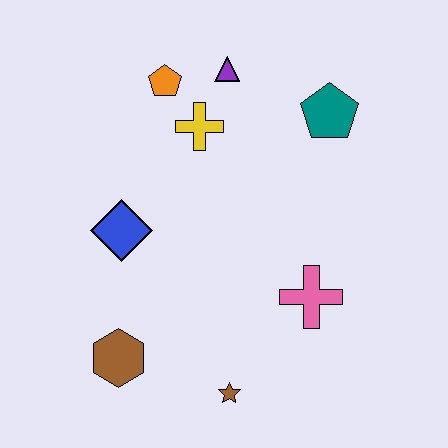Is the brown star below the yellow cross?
Yes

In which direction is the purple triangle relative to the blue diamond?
The purple triangle is above the blue diamond.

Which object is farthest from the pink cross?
The orange pentagon is farthest from the pink cross.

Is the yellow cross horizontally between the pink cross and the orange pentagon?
Yes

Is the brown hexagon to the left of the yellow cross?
Yes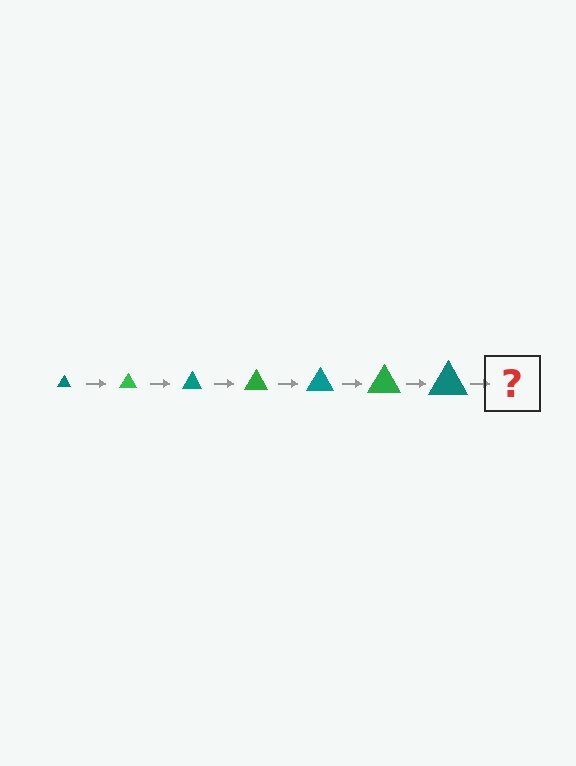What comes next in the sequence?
The next element should be a green triangle, larger than the previous one.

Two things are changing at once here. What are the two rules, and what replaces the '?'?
The two rules are that the triangle grows larger each step and the color cycles through teal and green. The '?' should be a green triangle, larger than the previous one.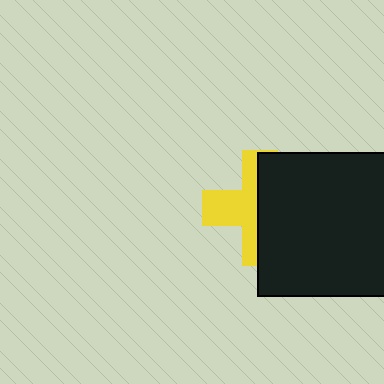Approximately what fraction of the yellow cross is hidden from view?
Roughly 53% of the yellow cross is hidden behind the black square.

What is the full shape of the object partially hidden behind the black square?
The partially hidden object is a yellow cross.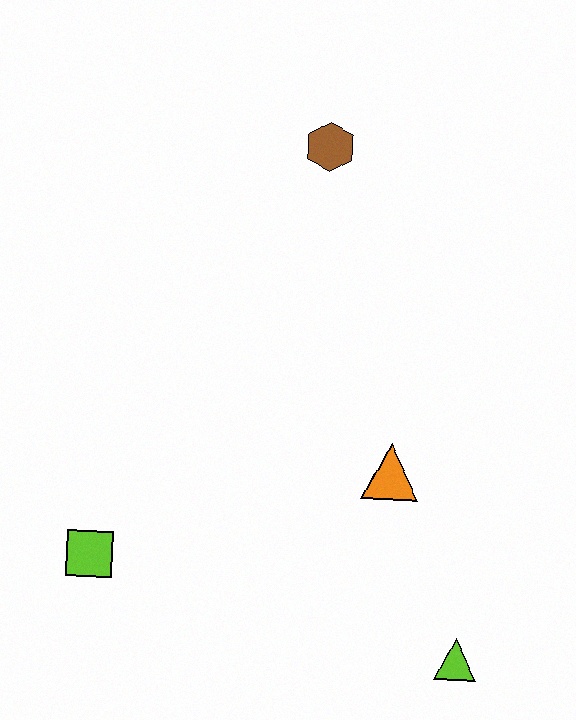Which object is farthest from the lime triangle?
The brown hexagon is farthest from the lime triangle.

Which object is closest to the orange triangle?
The lime triangle is closest to the orange triangle.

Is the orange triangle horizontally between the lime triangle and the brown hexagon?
Yes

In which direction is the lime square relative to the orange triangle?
The lime square is to the left of the orange triangle.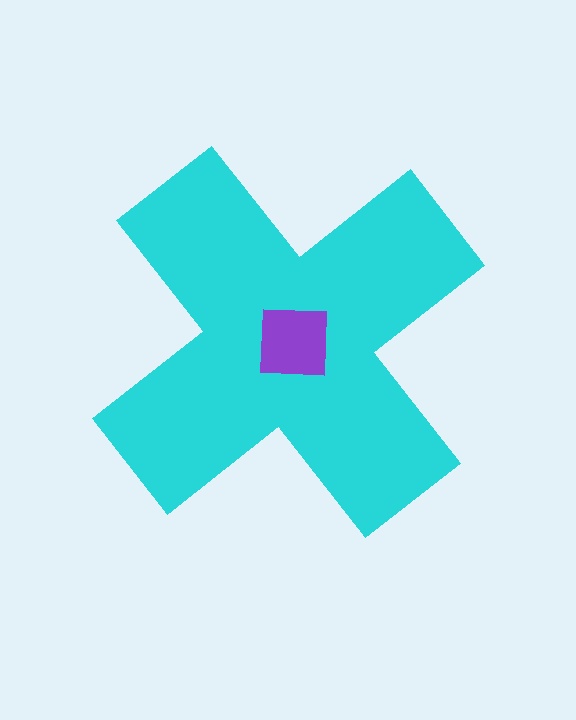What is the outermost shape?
The cyan cross.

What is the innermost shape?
The purple square.